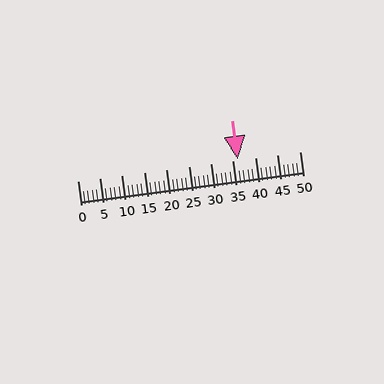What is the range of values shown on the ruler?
The ruler shows values from 0 to 50.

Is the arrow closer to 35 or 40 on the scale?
The arrow is closer to 35.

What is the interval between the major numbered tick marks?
The major tick marks are spaced 5 units apart.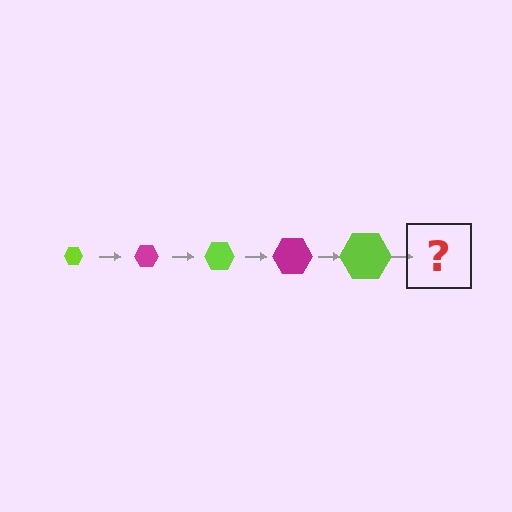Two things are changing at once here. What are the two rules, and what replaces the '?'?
The two rules are that the hexagon grows larger each step and the color cycles through lime and magenta. The '?' should be a magenta hexagon, larger than the previous one.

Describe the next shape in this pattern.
It should be a magenta hexagon, larger than the previous one.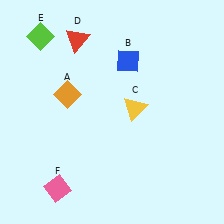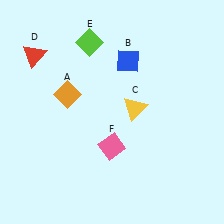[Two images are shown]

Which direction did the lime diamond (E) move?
The lime diamond (E) moved right.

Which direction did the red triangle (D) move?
The red triangle (D) moved left.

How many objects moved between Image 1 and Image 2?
3 objects moved between the two images.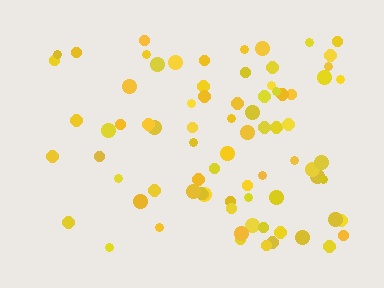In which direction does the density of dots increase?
From left to right, with the right side densest.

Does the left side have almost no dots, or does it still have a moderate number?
Still a moderate number, just noticeably fewer than the right.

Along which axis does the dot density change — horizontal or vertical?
Horizontal.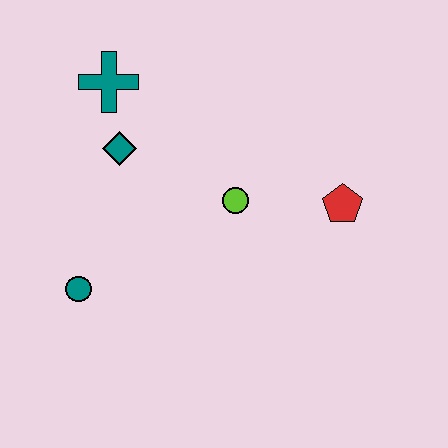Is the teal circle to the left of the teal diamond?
Yes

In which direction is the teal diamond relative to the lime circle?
The teal diamond is to the left of the lime circle.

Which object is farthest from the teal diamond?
The red pentagon is farthest from the teal diamond.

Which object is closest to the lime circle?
The red pentagon is closest to the lime circle.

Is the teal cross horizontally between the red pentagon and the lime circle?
No